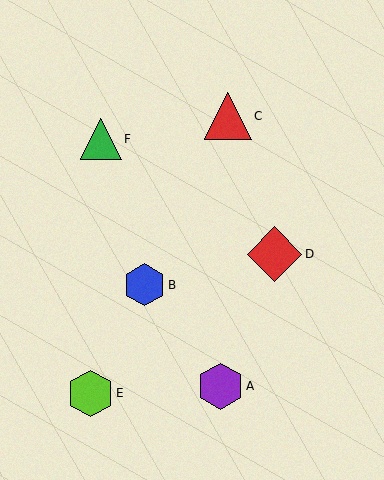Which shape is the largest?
The red diamond (labeled D) is the largest.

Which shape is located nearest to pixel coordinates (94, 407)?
The lime hexagon (labeled E) at (90, 393) is nearest to that location.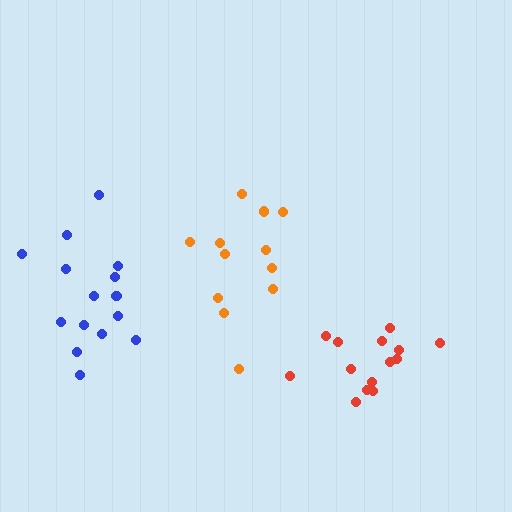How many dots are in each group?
Group 1: 15 dots, Group 2: 12 dots, Group 3: 14 dots (41 total).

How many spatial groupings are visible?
There are 3 spatial groupings.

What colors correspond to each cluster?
The clusters are colored: blue, orange, red.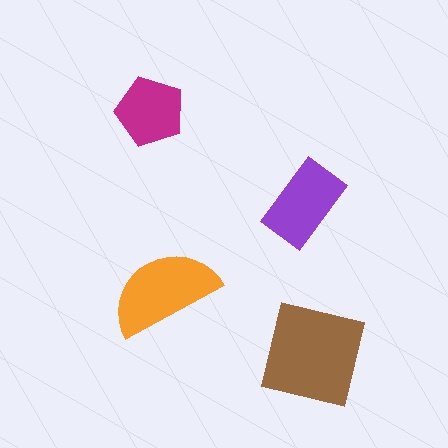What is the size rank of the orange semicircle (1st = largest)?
2nd.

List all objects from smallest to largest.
The magenta pentagon, the purple rectangle, the orange semicircle, the brown square.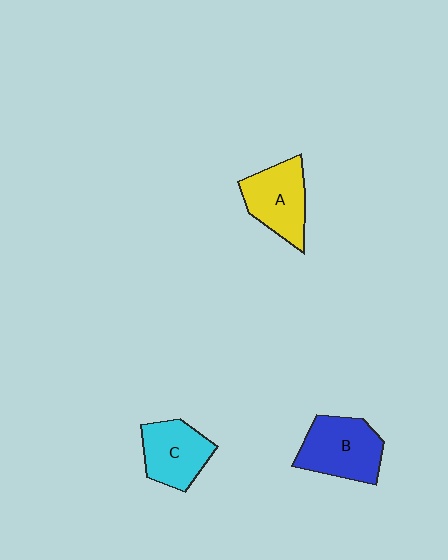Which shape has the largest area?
Shape B (blue).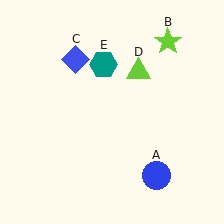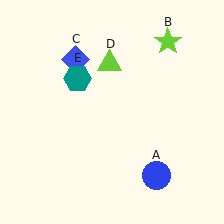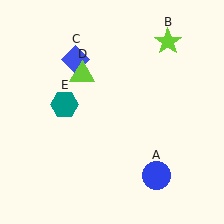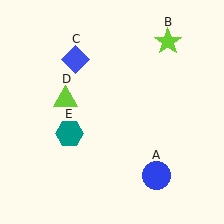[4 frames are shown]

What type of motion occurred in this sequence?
The lime triangle (object D), teal hexagon (object E) rotated counterclockwise around the center of the scene.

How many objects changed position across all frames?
2 objects changed position: lime triangle (object D), teal hexagon (object E).